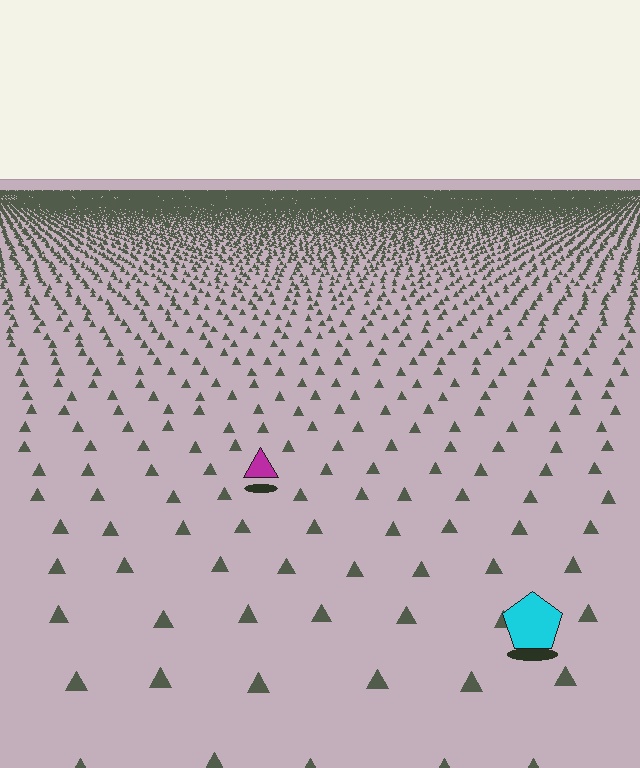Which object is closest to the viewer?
The cyan pentagon is closest. The texture marks near it are larger and more spread out.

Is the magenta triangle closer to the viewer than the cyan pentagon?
No. The cyan pentagon is closer — you can tell from the texture gradient: the ground texture is coarser near it.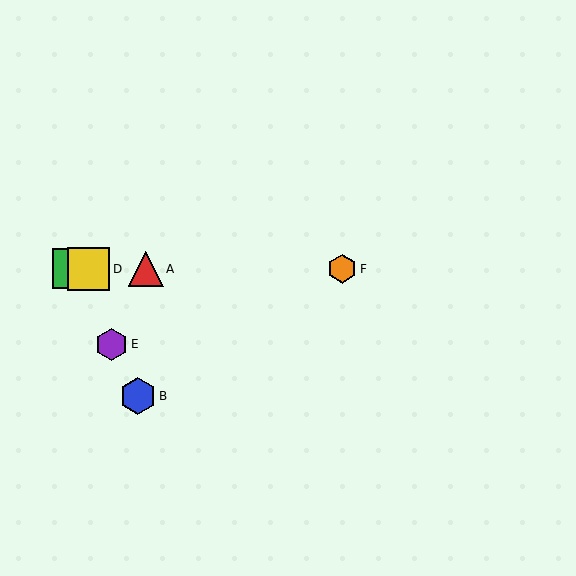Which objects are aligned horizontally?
Objects A, C, D, F are aligned horizontally.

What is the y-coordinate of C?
Object C is at y≈269.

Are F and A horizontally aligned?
Yes, both are at y≈269.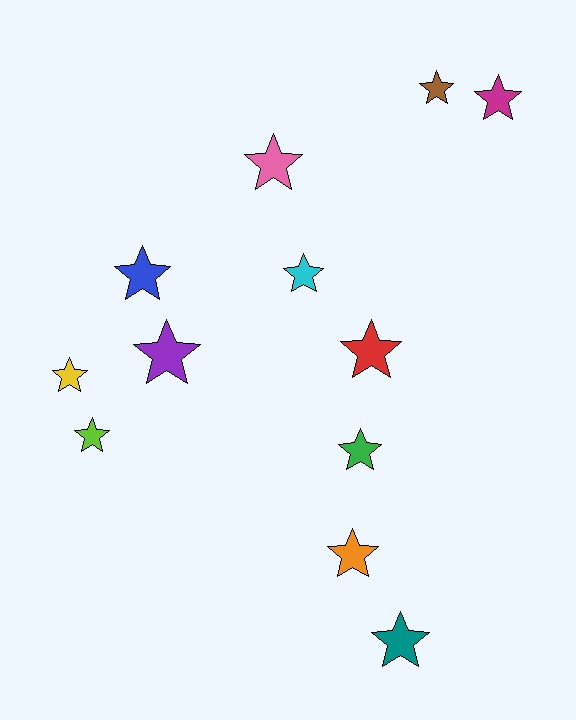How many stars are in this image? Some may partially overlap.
There are 12 stars.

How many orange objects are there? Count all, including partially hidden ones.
There is 1 orange object.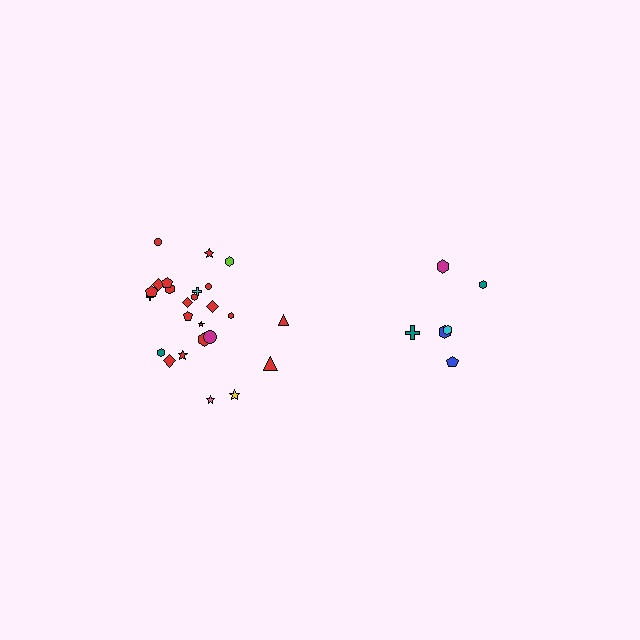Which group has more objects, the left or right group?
The left group.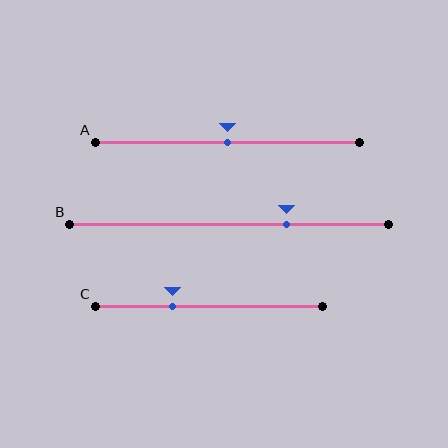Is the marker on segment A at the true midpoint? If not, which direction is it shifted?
Yes, the marker on segment A is at the true midpoint.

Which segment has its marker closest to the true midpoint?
Segment A has its marker closest to the true midpoint.